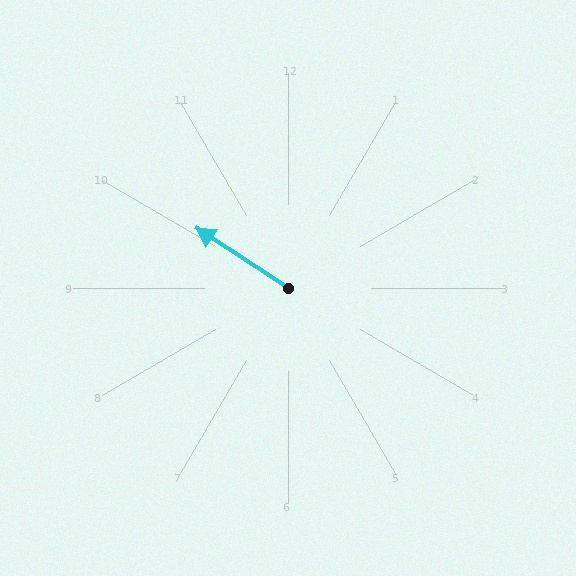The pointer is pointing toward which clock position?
Roughly 10 o'clock.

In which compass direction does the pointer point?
Northwest.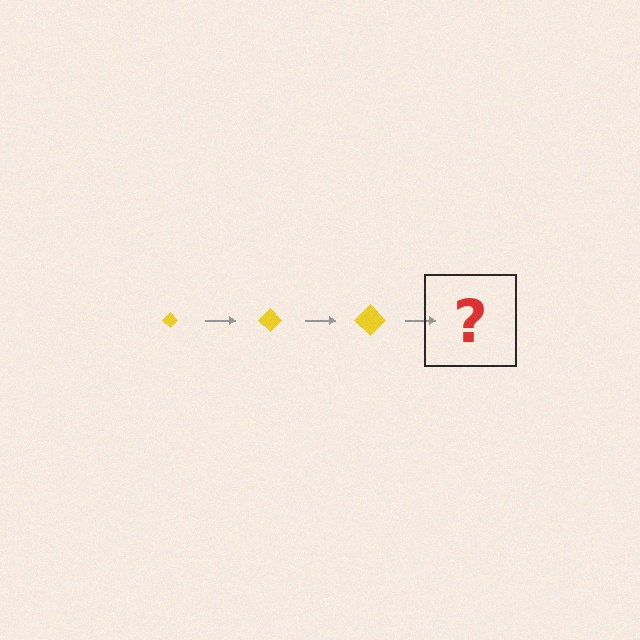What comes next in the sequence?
The next element should be a yellow diamond, larger than the previous one.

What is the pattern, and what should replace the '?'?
The pattern is that the diamond gets progressively larger each step. The '?' should be a yellow diamond, larger than the previous one.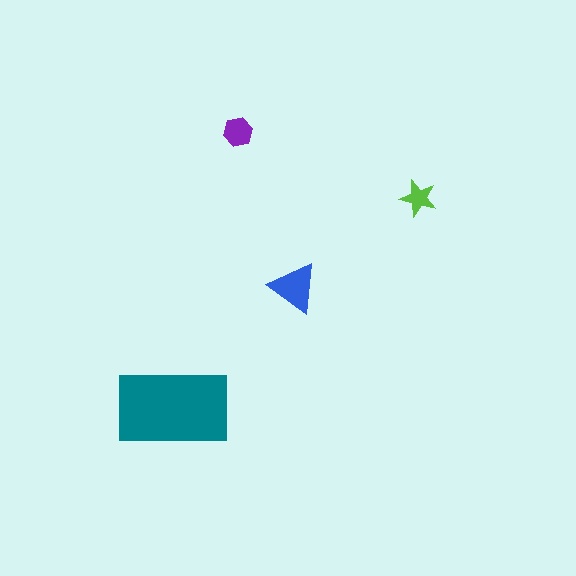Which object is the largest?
The teal rectangle.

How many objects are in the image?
There are 4 objects in the image.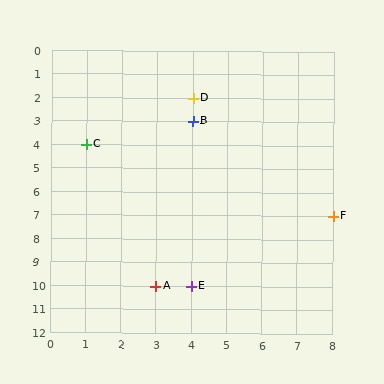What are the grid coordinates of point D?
Point D is at grid coordinates (4, 2).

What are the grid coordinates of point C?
Point C is at grid coordinates (1, 4).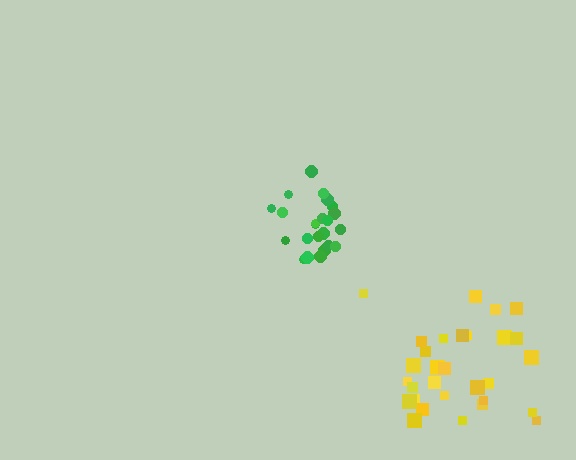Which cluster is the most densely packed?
Green.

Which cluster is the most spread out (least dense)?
Yellow.